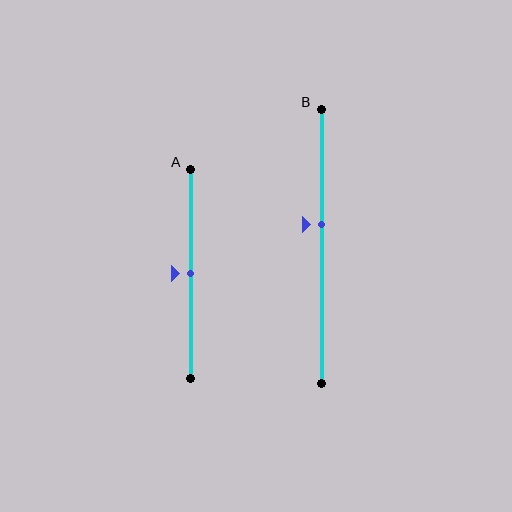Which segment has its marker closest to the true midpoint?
Segment A has its marker closest to the true midpoint.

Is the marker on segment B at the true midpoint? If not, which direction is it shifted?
No, the marker on segment B is shifted upward by about 8% of the segment length.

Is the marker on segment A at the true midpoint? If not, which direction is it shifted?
Yes, the marker on segment A is at the true midpoint.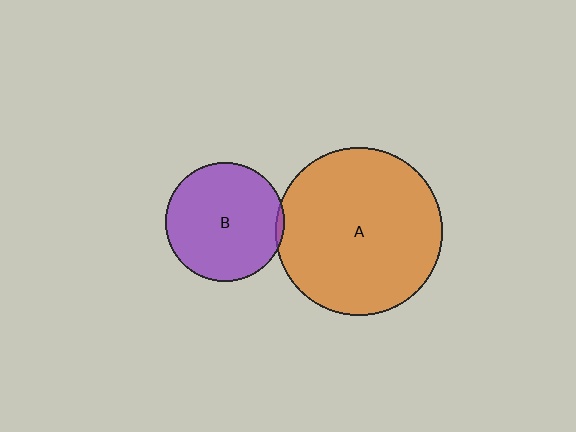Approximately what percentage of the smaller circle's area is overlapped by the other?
Approximately 5%.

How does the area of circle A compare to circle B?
Approximately 2.0 times.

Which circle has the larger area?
Circle A (orange).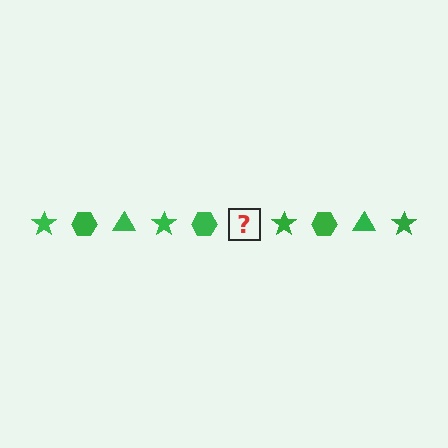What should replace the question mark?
The question mark should be replaced with a green triangle.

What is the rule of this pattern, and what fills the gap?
The rule is that the pattern cycles through star, hexagon, triangle shapes in green. The gap should be filled with a green triangle.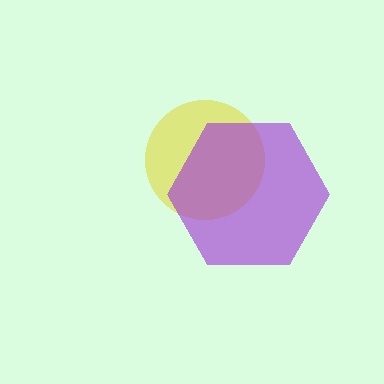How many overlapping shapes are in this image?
There are 2 overlapping shapes in the image.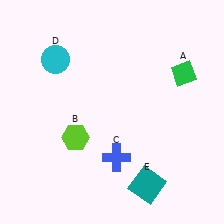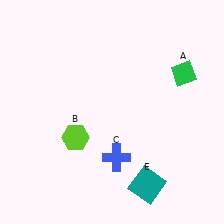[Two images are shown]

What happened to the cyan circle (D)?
The cyan circle (D) was removed in Image 2. It was in the top-left area of Image 1.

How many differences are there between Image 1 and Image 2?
There is 1 difference between the two images.